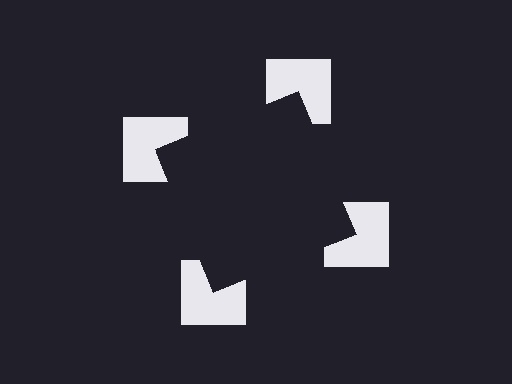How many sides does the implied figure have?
4 sides.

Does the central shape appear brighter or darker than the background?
It typically appears slightly darker than the background, even though no actual brightness change is drawn.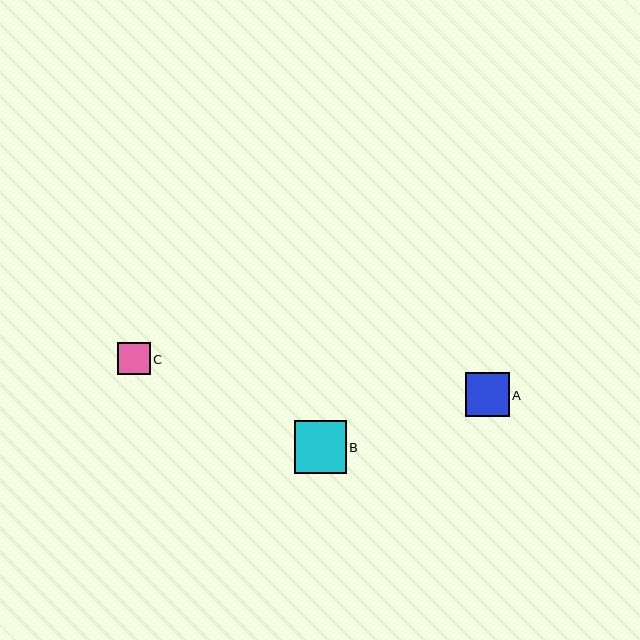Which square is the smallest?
Square C is the smallest with a size of approximately 32 pixels.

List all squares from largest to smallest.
From largest to smallest: B, A, C.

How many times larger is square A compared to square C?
Square A is approximately 1.3 times the size of square C.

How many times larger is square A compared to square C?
Square A is approximately 1.3 times the size of square C.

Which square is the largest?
Square B is the largest with a size of approximately 52 pixels.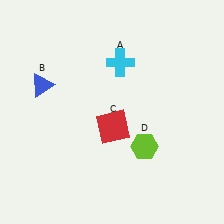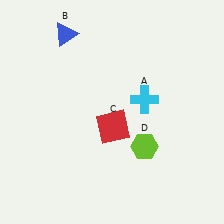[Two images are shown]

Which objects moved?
The objects that moved are: the cyan cross (A), the blue triangle (B).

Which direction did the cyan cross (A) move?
The cyan cross (A) moved down.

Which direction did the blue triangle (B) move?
The blue triangle (B) moved up.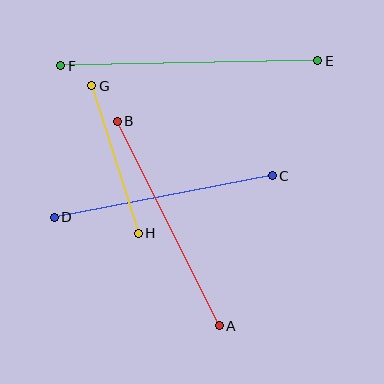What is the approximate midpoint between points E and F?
The midpoint is at approximately (189, 63) pixels.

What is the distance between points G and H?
The distance is approximately 155 pixels.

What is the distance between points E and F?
The distance is approximately 257 pixels.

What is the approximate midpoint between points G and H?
The midpoint is at approximately (115, 160) pixels.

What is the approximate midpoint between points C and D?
The midpoint is at approximately (163, 197) pixels.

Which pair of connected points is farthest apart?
Points E and F are farthest apart.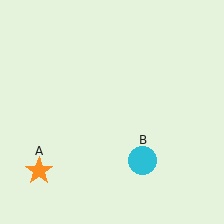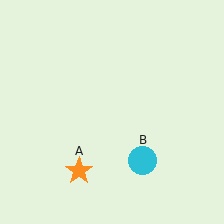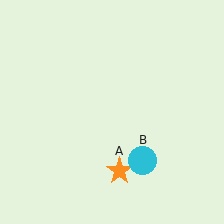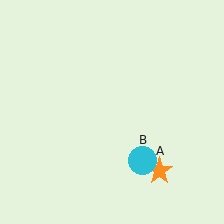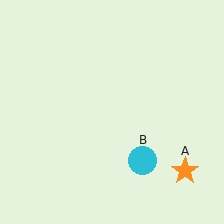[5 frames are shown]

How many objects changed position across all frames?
1 object changed position: orange star (object A).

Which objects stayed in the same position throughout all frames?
Cyan circle (object B) remained stationary.